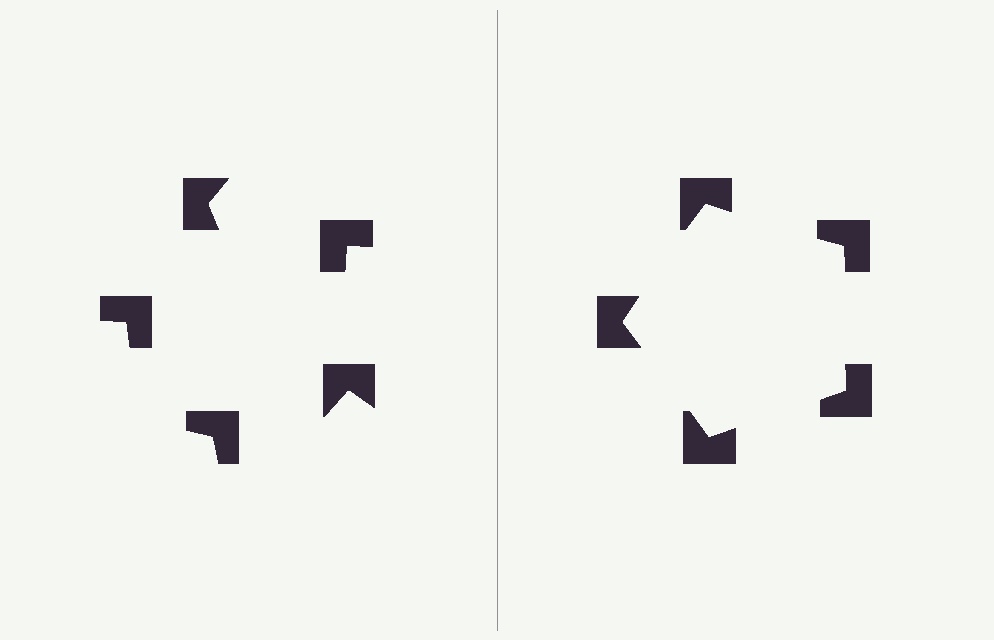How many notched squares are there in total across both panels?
10 — 5 on each side.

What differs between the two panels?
The notched squares are positioned identically on both sides; only the wedge orientations differ. On the right they align to a pentagon; on the left they are misaligned.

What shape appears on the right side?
An illusory pentagon.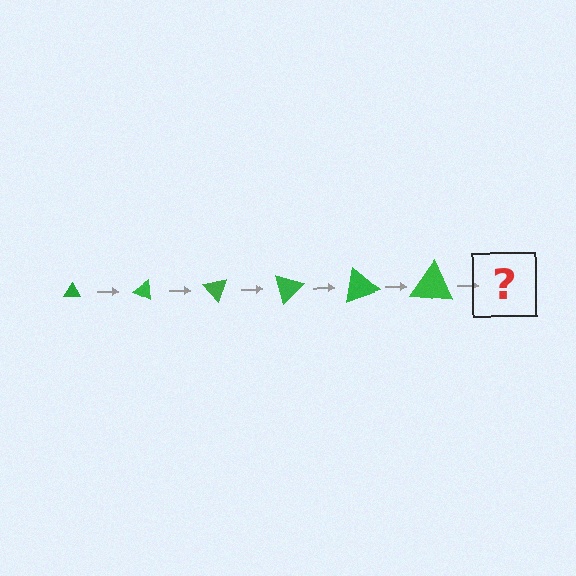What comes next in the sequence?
The next element should be a triangle, larger than the previous one and rotated 150 degrees from the start.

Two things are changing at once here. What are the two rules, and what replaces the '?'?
The two rules are that the triangle grows larger each step and it rotates 25 degrees each step. The '?' should be a triangle, larger than the previous one and rotated 150 degrees from the start.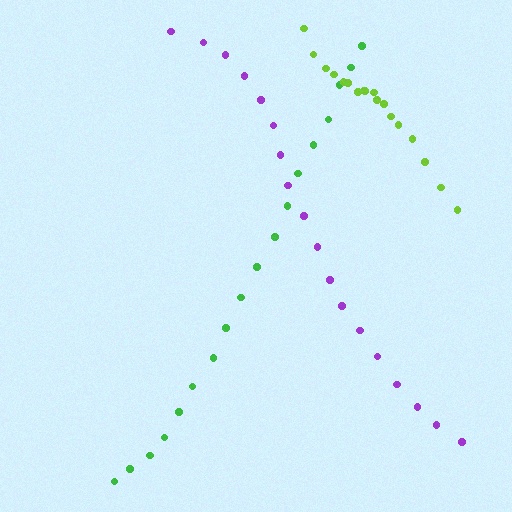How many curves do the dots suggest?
There are 3 distinct paths.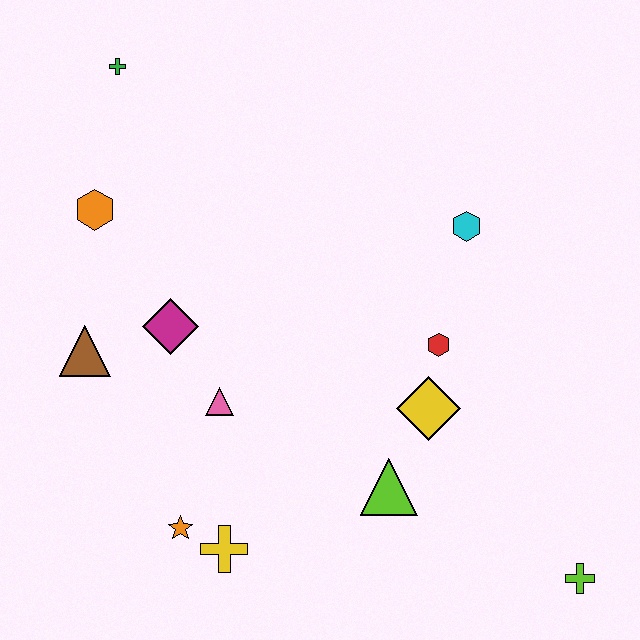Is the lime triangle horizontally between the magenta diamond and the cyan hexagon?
Yes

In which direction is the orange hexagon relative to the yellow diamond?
The orange hexagon is to the left of the yellow diamond.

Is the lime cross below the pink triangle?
Yes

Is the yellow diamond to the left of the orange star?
No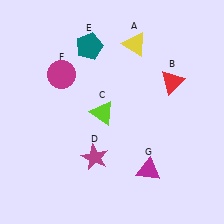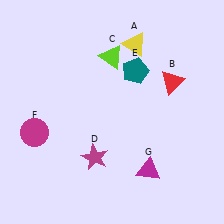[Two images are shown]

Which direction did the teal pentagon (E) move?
The teal pentagon (E) moved right.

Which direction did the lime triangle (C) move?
The lime triangle (C) moved up.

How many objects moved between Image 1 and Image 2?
3 objects moved between the two images.